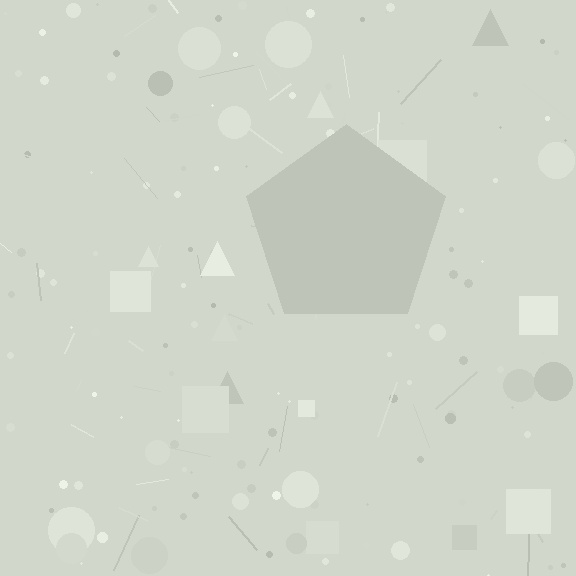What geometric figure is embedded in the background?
A pentagon is embedded in the background.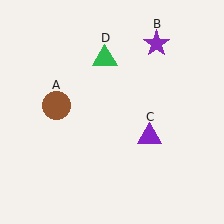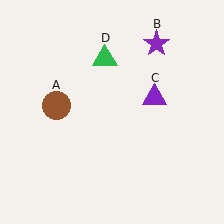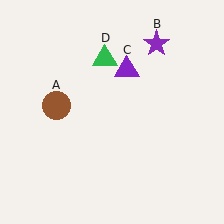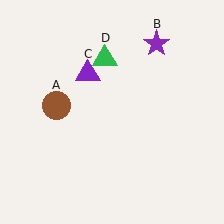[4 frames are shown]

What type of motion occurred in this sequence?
The purple triangle (object C) rotated counterclockwise around the center of the scene.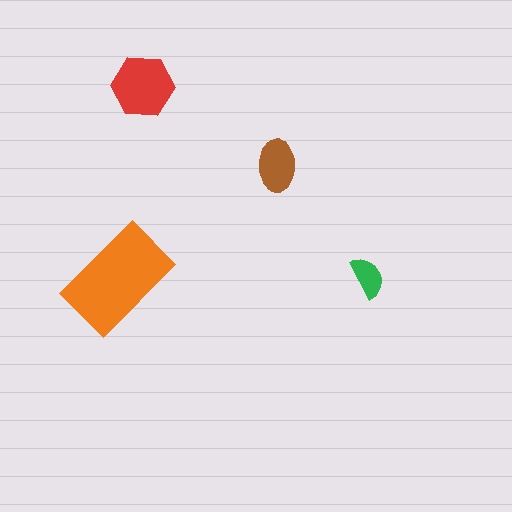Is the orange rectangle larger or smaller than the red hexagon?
Larger.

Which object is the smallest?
The green semicircle.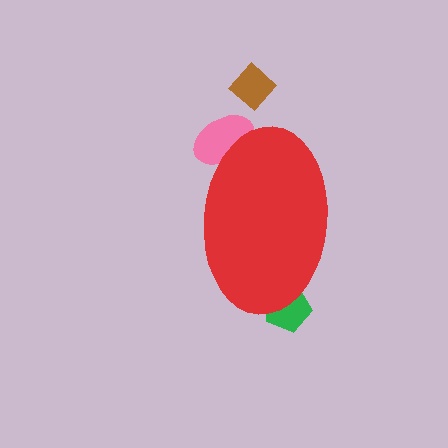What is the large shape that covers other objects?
A red ellipse.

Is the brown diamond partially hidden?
No, the brown diamond is fully visible.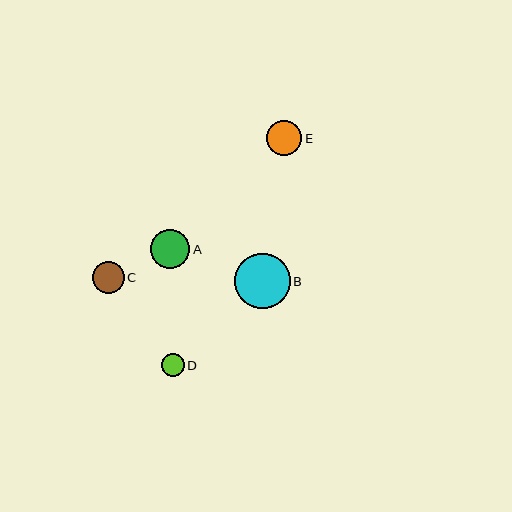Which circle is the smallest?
Circle D is the smallest with a size of approximately 23 pixels.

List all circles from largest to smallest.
From largest to smallest: B, A, E, C, D.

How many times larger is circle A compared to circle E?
Circle A is approximately 1.1 times the size of circle E.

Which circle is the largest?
Circle B is the largest with a size of approximately 55 pixels.